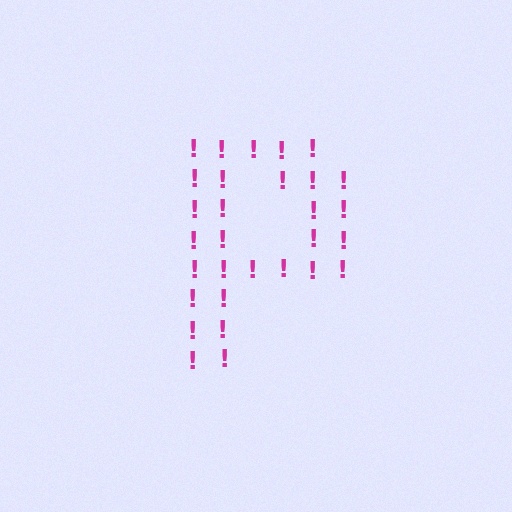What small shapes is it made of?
It is made of small exclamation marks.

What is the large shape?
The large shape is the letter P.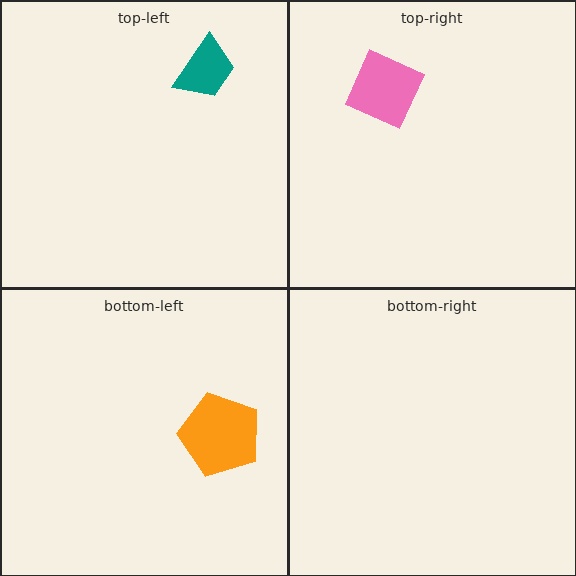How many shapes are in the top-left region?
1.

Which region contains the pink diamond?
The top-right region.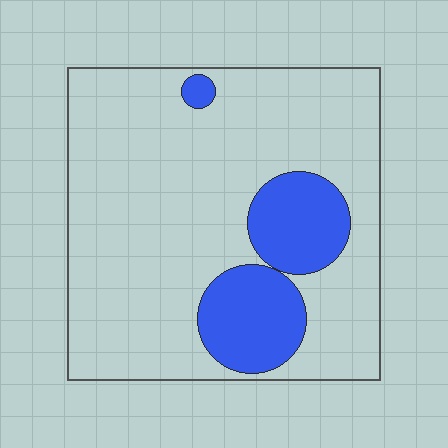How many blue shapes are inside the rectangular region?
3.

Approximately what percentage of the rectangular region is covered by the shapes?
Approximately 20%.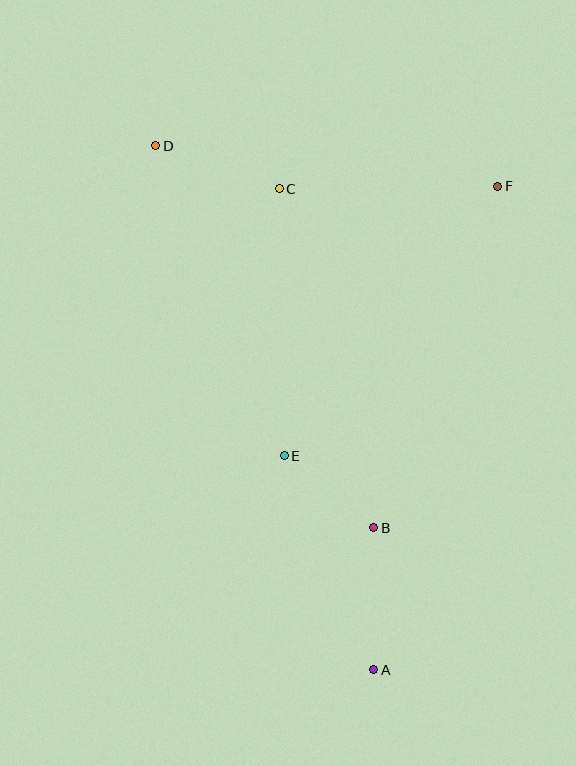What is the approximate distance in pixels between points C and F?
The distance between C and F is approximately 219 pixels.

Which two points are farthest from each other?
Points A and D are farthest from each other.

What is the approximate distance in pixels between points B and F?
The distance between B and F is approximately 363 pixels.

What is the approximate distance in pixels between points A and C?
The distance between A and C is approximately 490 pixels.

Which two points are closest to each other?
Points B and E are closest to each other.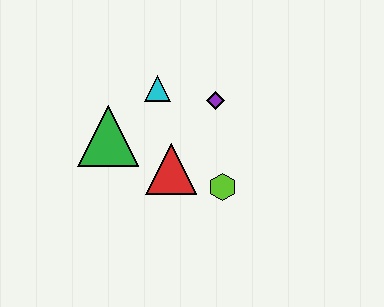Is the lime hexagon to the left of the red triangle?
No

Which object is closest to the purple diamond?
The cyan triangle is closest to the purple diamond.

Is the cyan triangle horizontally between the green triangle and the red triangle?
Yes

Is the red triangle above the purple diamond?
No